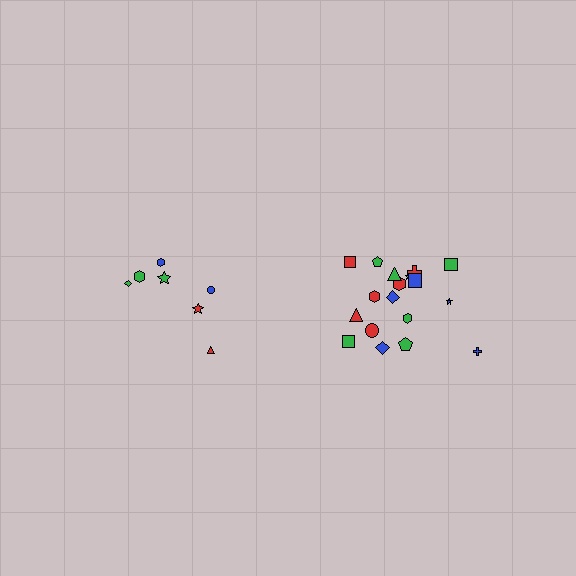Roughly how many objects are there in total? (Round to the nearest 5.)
Roughly 25 objects in total.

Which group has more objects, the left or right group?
The right group.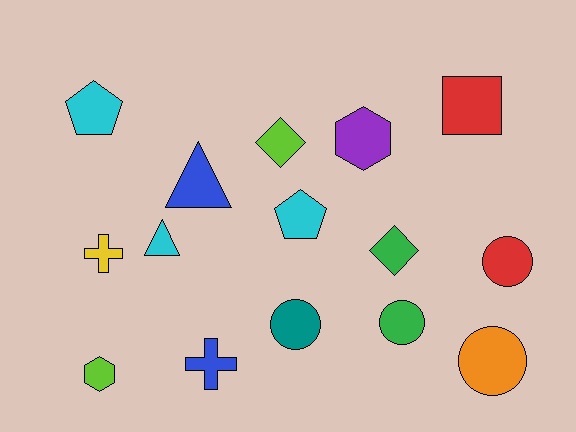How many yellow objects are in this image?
There is 1 yellow object.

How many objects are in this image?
There are 15 objects.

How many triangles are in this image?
There are 2 triangles.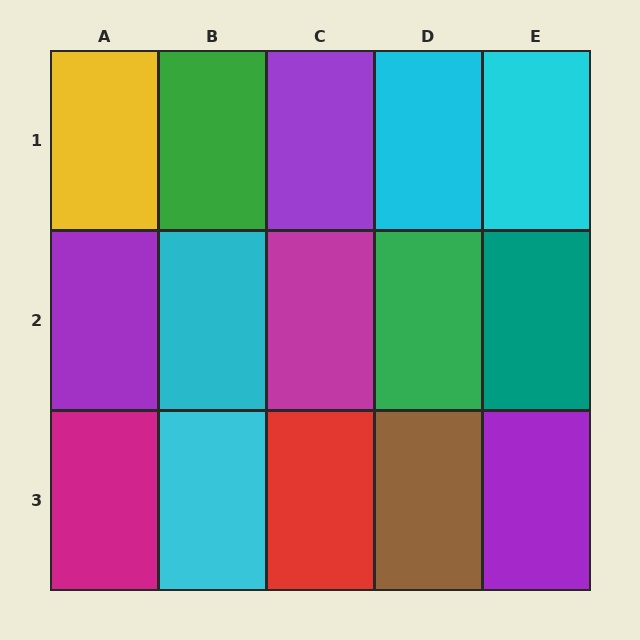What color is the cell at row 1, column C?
Purple.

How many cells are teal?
1 cell is teal.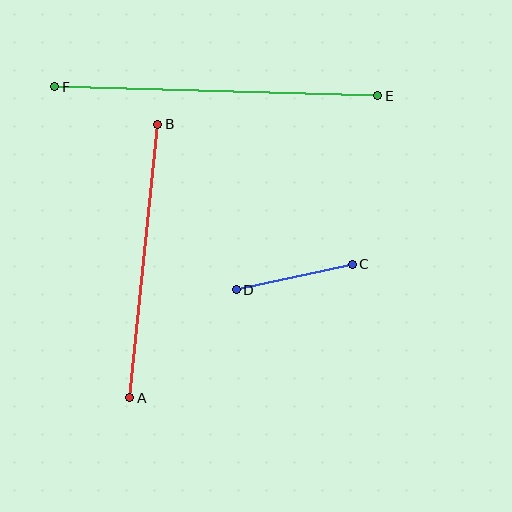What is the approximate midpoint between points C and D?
The midpoint is at approximately (294, 277) pixels.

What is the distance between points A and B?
The distance is approximately 275 pixels.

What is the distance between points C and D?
The distance is approximately 119 pixels.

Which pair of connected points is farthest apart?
Points E and F are farthest apart.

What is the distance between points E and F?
The distance is approximately 323 pixels.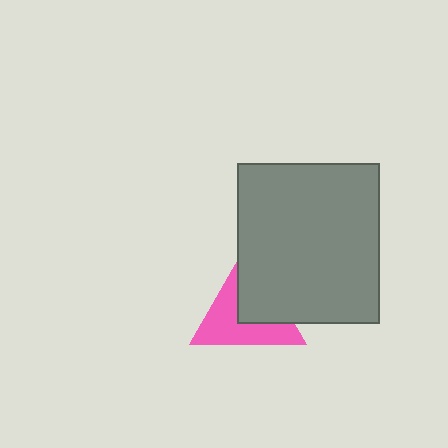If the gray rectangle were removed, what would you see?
You would see the complete pink triangle.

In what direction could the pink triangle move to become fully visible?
The pink triangle could move toward the lower-left. That would shift it out from behind the gray rectangle entirely.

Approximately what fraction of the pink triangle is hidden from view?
Roughly 43% of the pink triangle is hidden behind the gray rectangle.